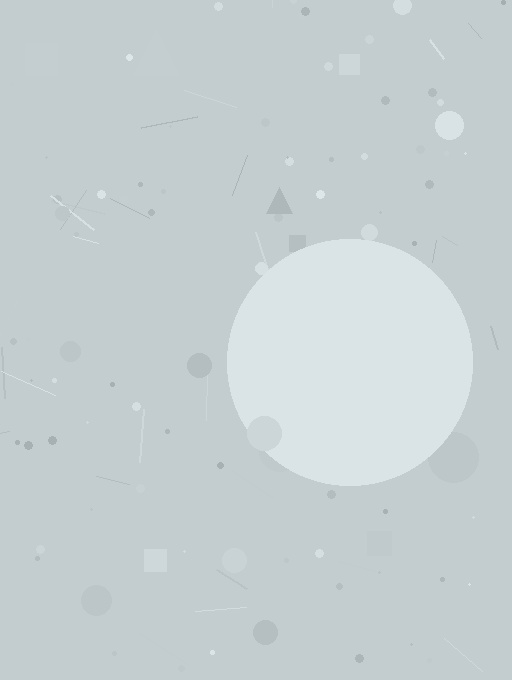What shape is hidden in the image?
A circle is hidden in the image.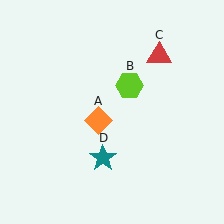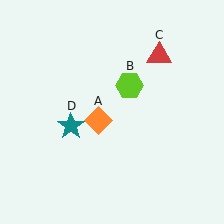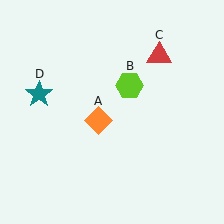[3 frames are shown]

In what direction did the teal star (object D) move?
The teal star (object D) moved up and to the left.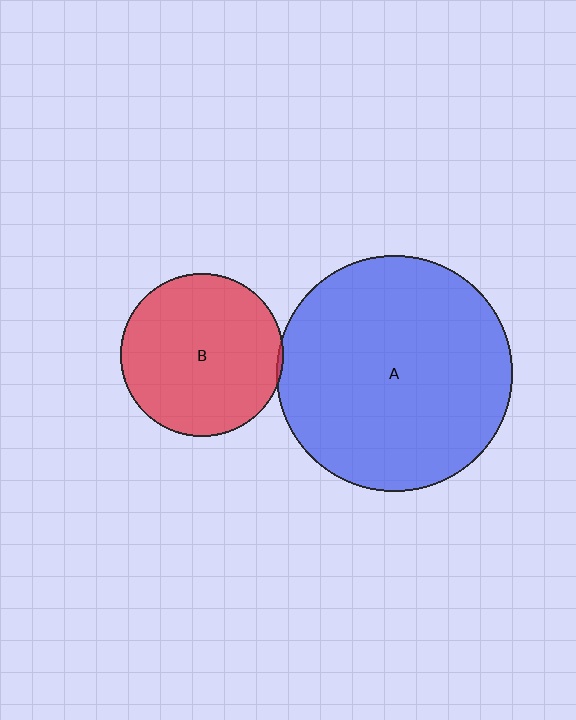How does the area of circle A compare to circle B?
Approximately 2.1 times.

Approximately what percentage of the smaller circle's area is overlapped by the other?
Approximately 5%.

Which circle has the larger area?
Circle A (blue).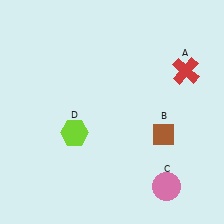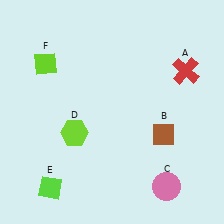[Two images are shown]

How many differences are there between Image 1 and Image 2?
There are 2 differences between the two images.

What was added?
A lime diamond (E), a lime diamond (F) were added in Image 2.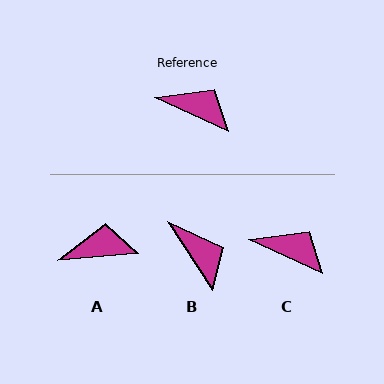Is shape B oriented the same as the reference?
No, it is off by about 32 degrees.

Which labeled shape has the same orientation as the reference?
C.